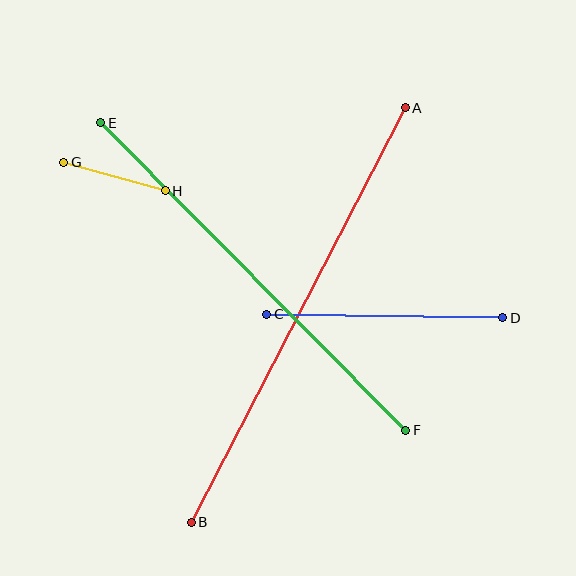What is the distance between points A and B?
The distance is approximately 467 pixels.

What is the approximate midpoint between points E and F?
The midpoint is at approximately (253, 277) pixels.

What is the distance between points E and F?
The distance is approximately 433 pixels.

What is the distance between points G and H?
The distance is approximately 106 pixels.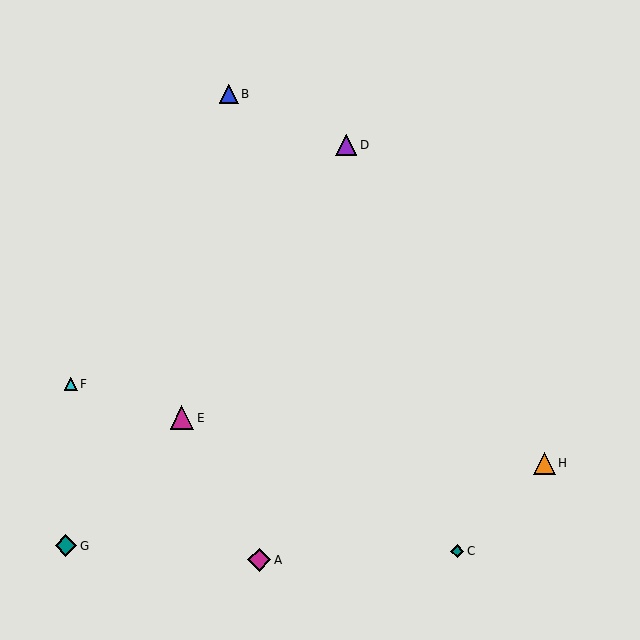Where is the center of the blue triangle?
The center of the blue triangle is at (229, 94).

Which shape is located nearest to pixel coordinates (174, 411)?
The magenta triangle (labeled E) at (182, 418) is nearest to that location.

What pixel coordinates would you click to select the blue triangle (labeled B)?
Click at (229, 94) to select the blue triangle B.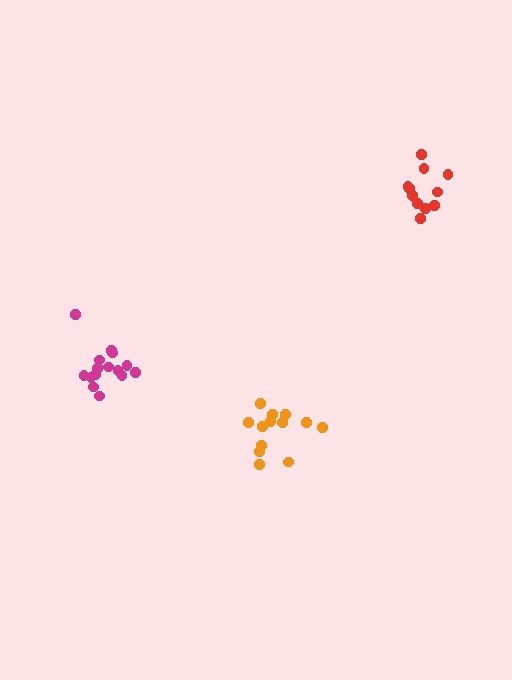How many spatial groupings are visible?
There are 3 spatial groupings.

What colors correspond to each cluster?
The clusters are colored: red, orange, magenta.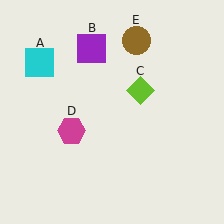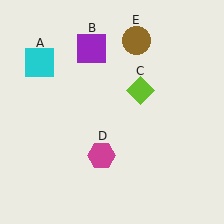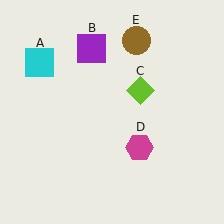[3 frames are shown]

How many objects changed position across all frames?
1 object changed position: magenta hexagon (object D).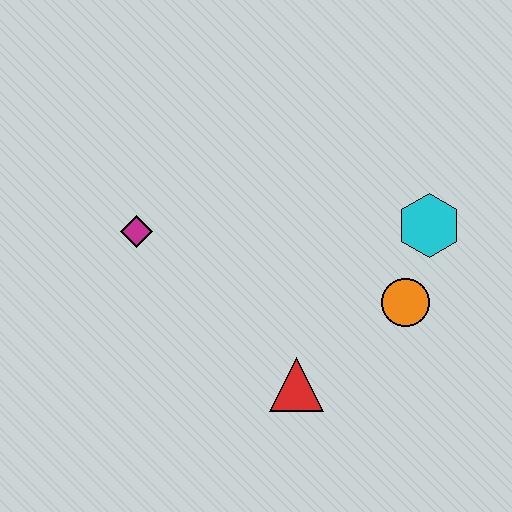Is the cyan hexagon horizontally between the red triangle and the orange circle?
No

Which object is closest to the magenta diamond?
The red triangle is closest to the magenta diamond.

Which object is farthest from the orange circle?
The magenta diamond is farthest from the orange circle.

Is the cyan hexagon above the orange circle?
Yes